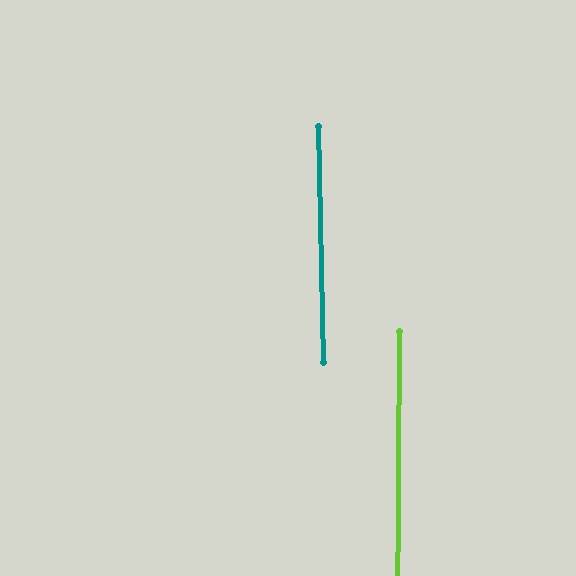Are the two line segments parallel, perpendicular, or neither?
Parallel — their directions differ by only 1.6°.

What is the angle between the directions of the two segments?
Approximately 2 degrees.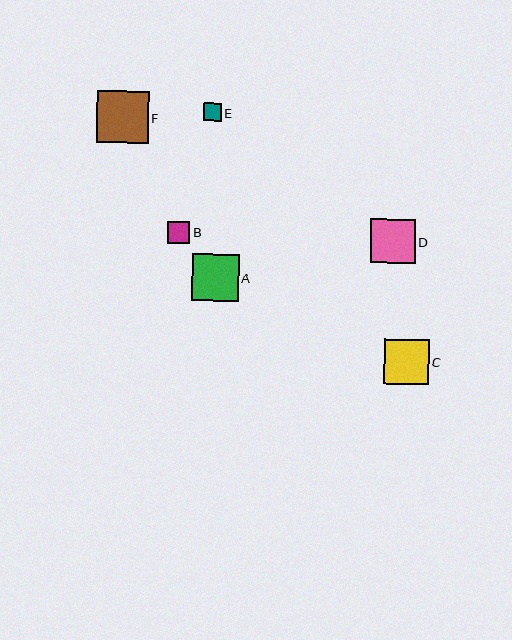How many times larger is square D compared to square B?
Square D is approximately 2.0 times the size of square B.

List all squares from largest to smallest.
From largest to smallest: F, A, C, D, B, E.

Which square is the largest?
Square F is the largest with a size of approximately 52 pixels.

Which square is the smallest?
Square E is the smallest with a size of approximately 18 pixels.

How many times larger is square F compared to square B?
Square F is approximately 2.4 times the size of square B.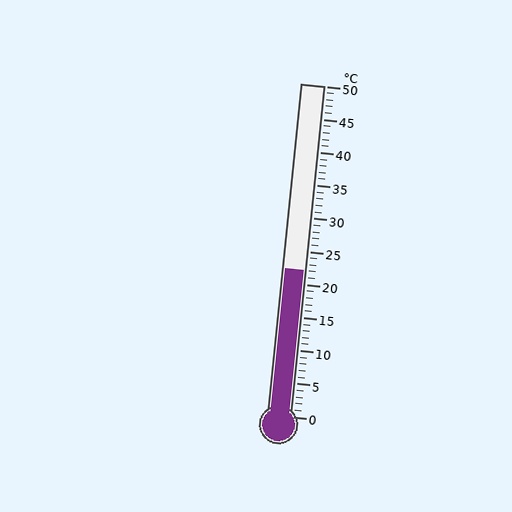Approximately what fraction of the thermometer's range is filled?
The thermometer is filled to approximately 45% of its range.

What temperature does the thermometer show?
The thermometer shows approximately 22°C.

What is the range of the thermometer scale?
The thermometer scale ranges from 0°C to 50°C.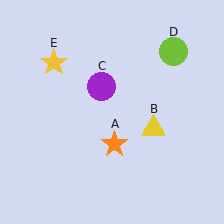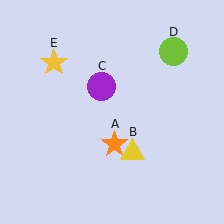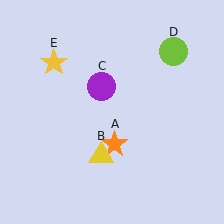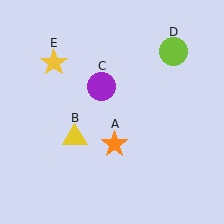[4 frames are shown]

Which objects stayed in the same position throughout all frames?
Orange star (object A) and purple circle (object C) and lime circle (object D) and yellow star (object E) remained stationary.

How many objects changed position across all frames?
1 object changed position: yellow triangle (object B).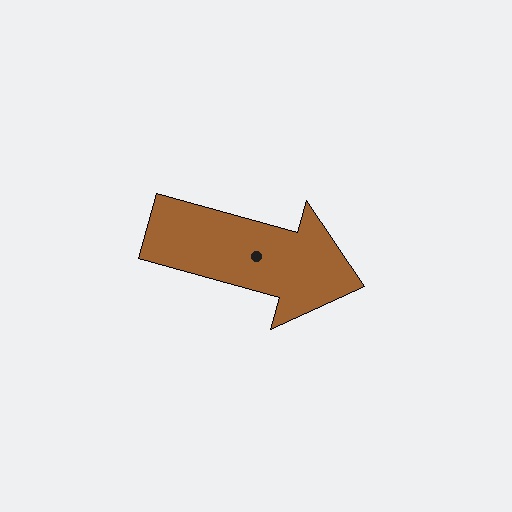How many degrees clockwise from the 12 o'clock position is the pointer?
Approximately 106 degrees.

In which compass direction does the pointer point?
East.